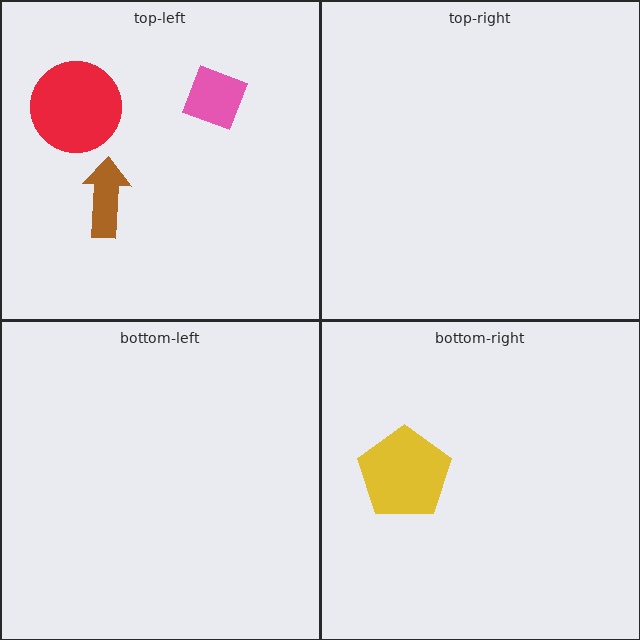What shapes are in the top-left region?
The pink diamond, the red circle, the brown arrow.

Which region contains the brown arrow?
The top-left region.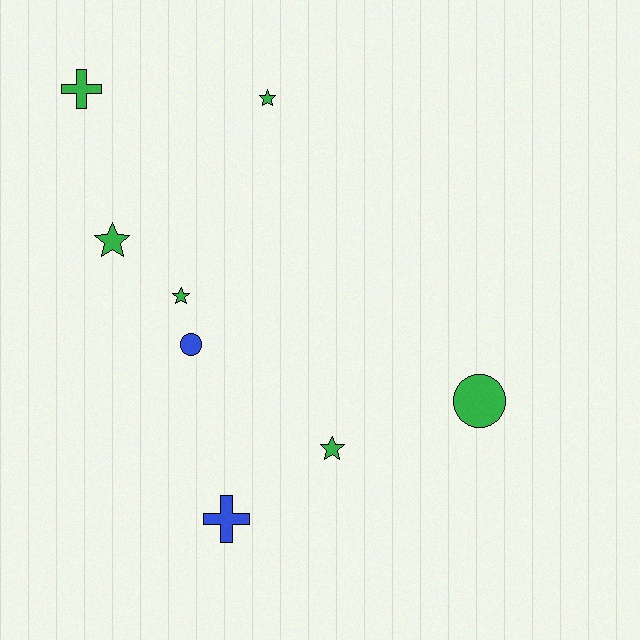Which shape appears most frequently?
Star, with 4 objects.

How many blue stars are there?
There are no blue stars.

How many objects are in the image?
There are 8 objects.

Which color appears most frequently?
Green, with 6 objects.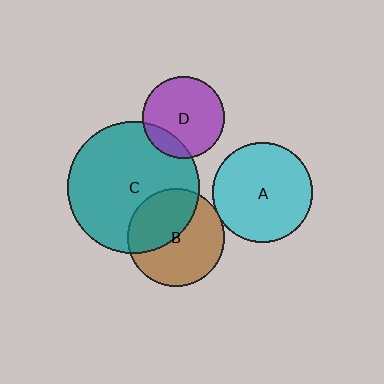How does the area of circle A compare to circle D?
Approximately 1.5 times.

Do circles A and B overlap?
Yes.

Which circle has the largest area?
Circle C (teal).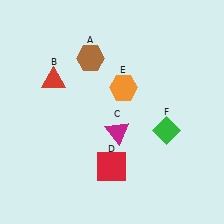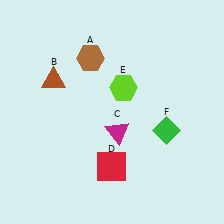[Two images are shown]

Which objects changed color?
B changed from red to brown. E changed from orange to lime.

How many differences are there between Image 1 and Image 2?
There are 2 differences between the two images.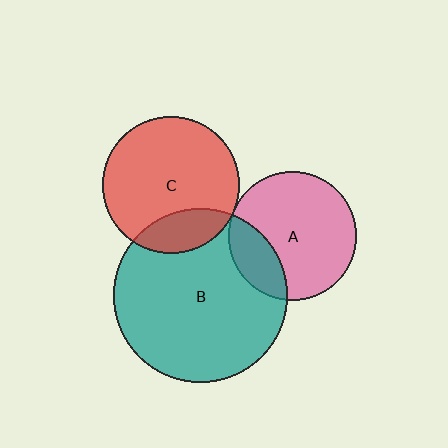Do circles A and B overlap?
Yes.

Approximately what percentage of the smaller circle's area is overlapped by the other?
Approximately 25%.